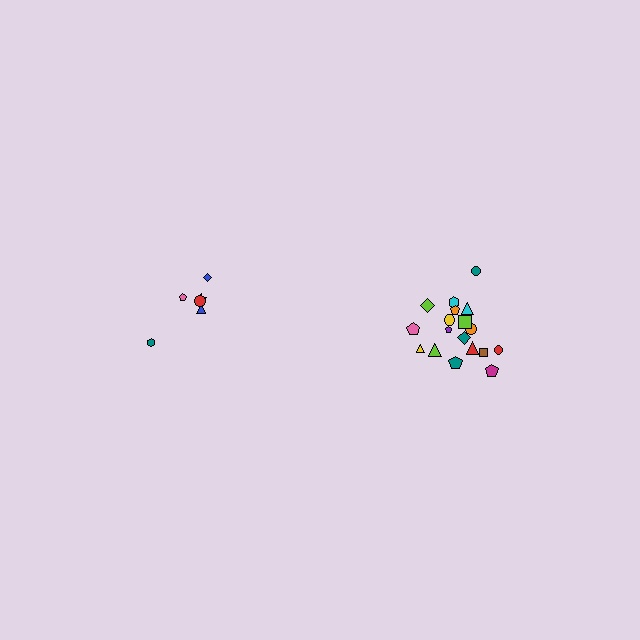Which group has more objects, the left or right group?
The right group.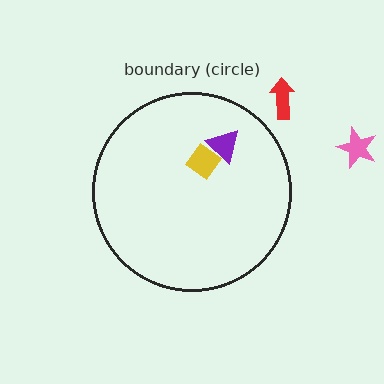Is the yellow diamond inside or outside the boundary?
Inside.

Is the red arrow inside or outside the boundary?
Outside.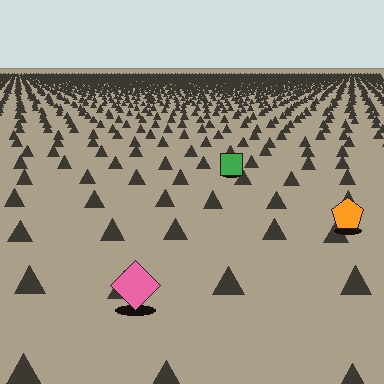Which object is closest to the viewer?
The pink diamond is closest. The texture marks near it are larger and more spread out.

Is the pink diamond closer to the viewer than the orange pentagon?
Yes. The pink diamond is closer — you can tell from the texture gradient: the ground texture is coarser near it.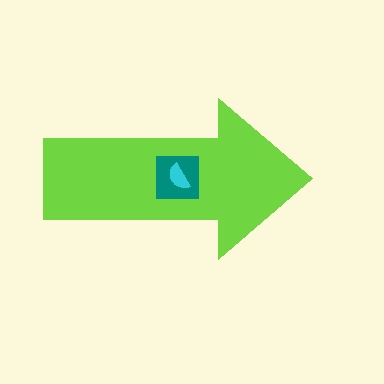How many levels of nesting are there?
3.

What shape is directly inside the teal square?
The cyan semicircle.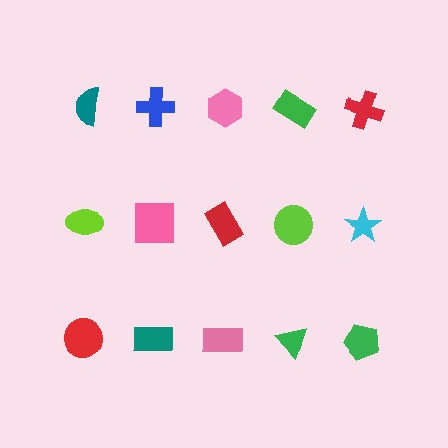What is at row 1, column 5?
A red cross.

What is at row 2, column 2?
A pink square.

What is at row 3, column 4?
A green triangle.